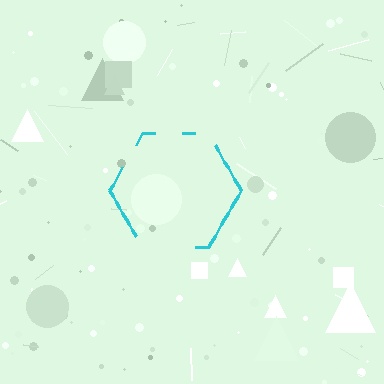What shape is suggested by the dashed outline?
The dashed outline suggests a hexagon.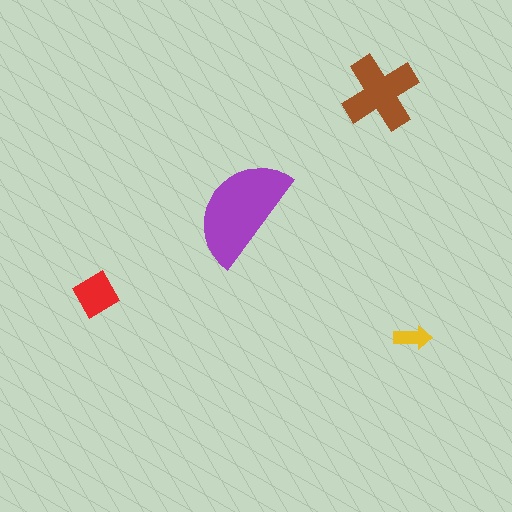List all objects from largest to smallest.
The purple semicircle, the brown cross, the red square, the yellow arrow.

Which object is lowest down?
The yellow arrow is bottommost.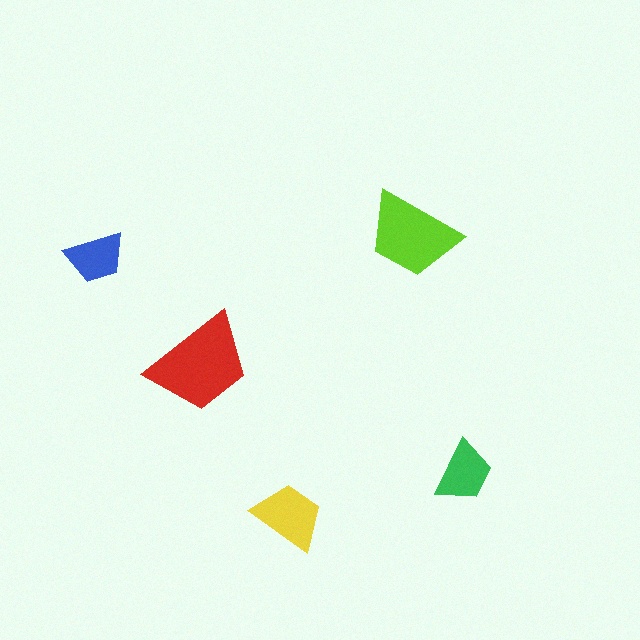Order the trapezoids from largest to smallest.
the red one, the lime one, the yellow one, the green one, the blue one.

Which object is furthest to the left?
The blue trapezoid is leftmost.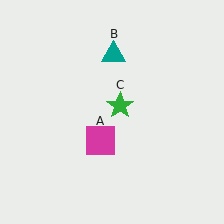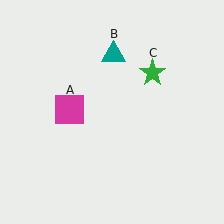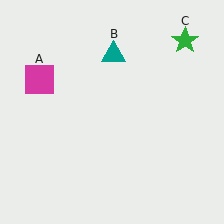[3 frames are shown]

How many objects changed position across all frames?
2 objects changed position: magenta square (object A), green star (object C).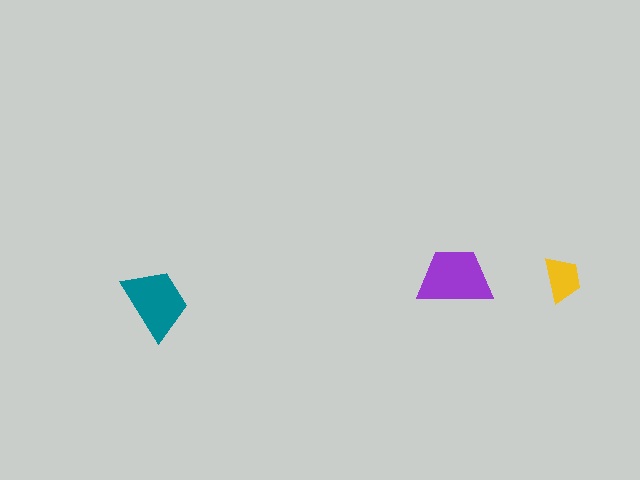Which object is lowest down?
The teal trapezoid is bottommost.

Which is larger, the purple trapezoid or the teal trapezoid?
The purple one.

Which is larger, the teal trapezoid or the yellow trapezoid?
The teal one.